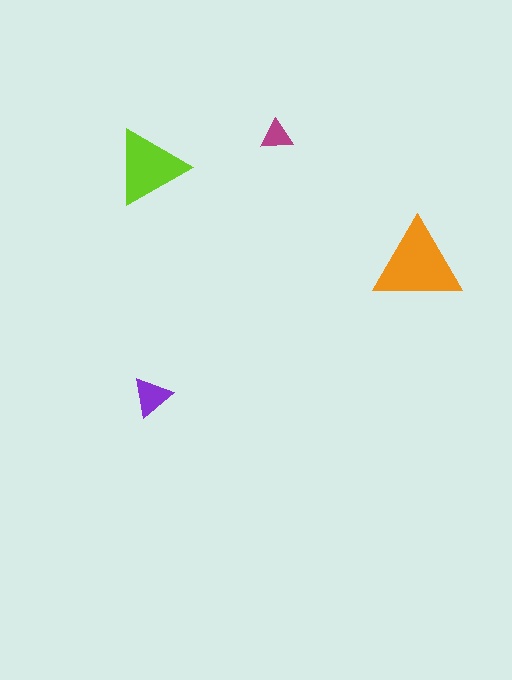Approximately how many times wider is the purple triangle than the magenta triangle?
About 1.5 times wider.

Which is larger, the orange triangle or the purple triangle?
The orange one.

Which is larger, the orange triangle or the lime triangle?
The orange one.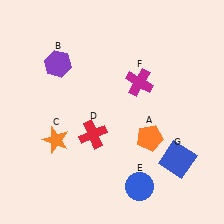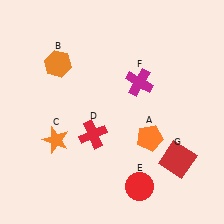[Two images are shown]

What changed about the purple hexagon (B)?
In Image 1, B is purple. In Image 2, it changed to orange.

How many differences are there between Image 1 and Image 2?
There are 3 differences between the two images.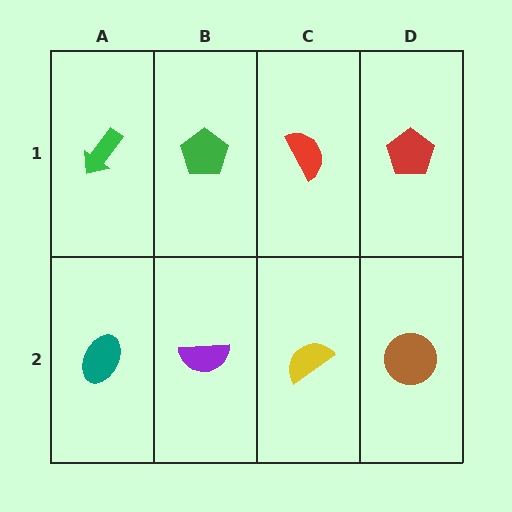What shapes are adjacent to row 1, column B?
A purple semicircle (row 2, column B), a green arrow (row 1, column A), a red semicircle (row 1, column C).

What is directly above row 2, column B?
A green pentagon.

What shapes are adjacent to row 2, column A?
A green arrow (row 1, column A), a purple semicircle (row 2, column B).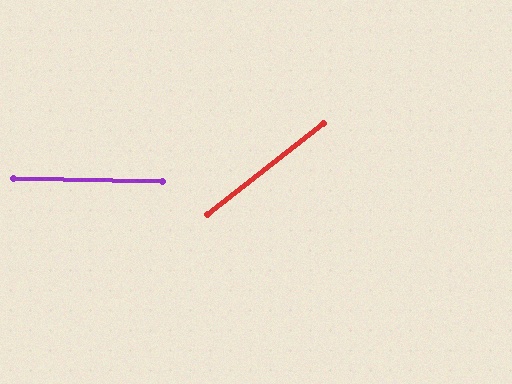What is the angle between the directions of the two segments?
Approximately 39 degrees.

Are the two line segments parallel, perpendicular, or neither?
Neither parallel nor perpendicular — they differ by about 39°.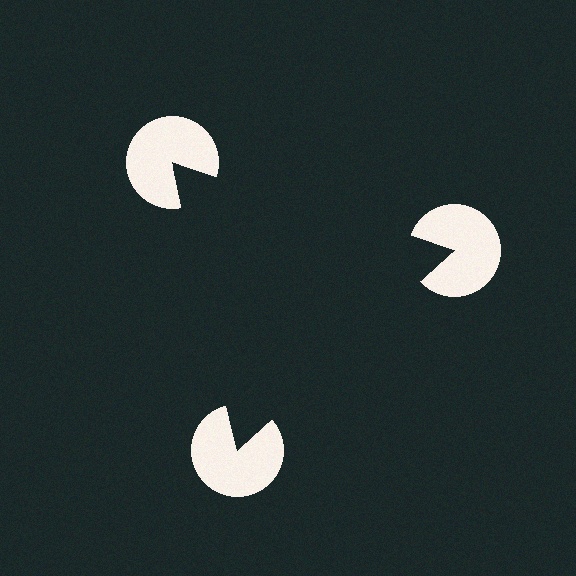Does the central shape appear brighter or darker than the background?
It typically appears slightly darker than the background, even though no actual brightness change is drawn.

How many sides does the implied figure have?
3 sides.